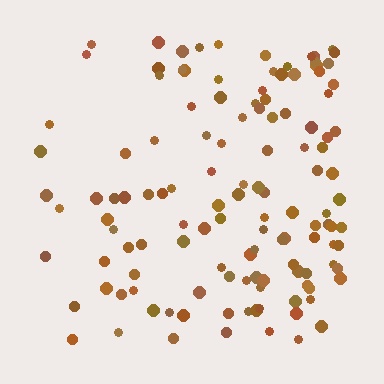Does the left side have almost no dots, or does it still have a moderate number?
Still a moderate number, just noticeably fewer than the right.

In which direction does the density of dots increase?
From left to right, with the right side densest.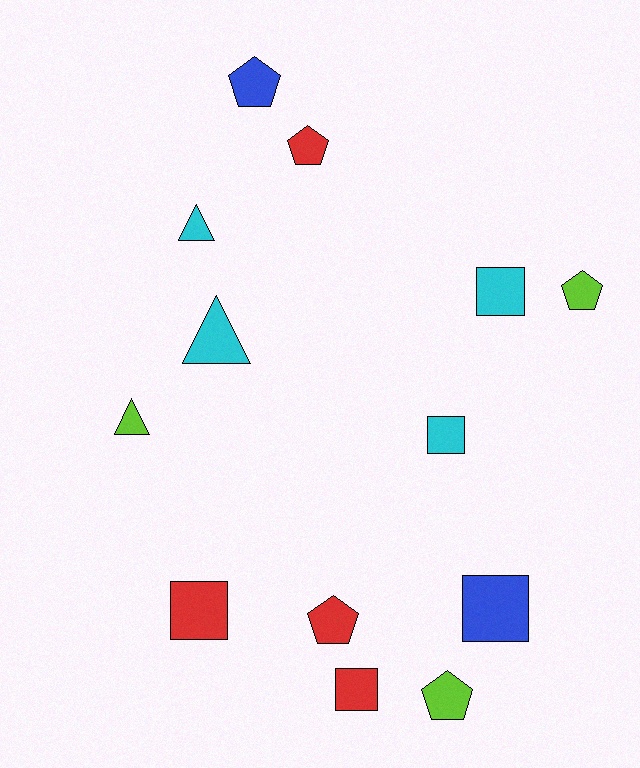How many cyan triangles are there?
There are 2 cyan triangles.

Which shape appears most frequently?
Pentagon, with 5 objects.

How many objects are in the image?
There are 13 objects.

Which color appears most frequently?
Cyan, with 4 objects.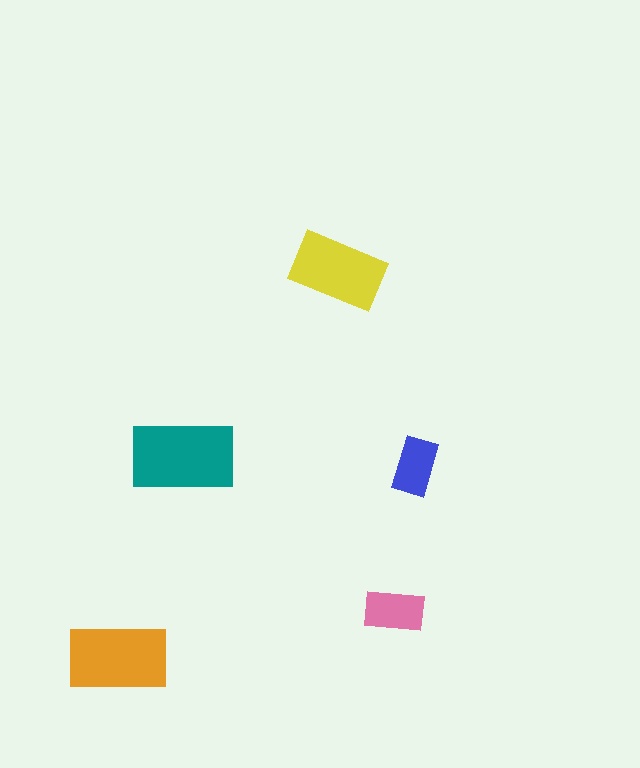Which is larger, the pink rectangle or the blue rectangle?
The pink one.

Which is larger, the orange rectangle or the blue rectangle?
The orange one.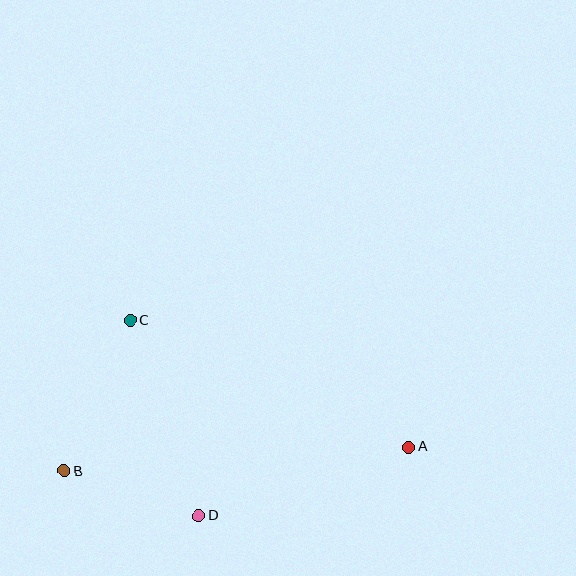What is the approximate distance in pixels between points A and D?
The distance between A and D is approximately 221 pixels.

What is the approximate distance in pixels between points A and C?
The distance between A and C is approximately 306 pixels.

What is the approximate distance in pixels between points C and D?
The distance between C and D is approximately 207 pixels.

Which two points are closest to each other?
Points B and D are closest to each other.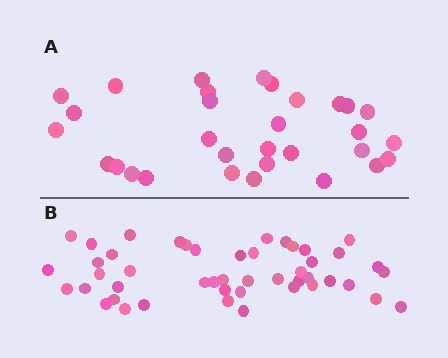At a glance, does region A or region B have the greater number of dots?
Region B (the bottom region) has more dots.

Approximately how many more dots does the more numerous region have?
Region B has approximately 15 more dots than region A.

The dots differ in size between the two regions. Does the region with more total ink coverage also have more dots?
No. Region A has more total ink coverage because its dots are larger, but region B actually contains more individual dots. Total area can be misleading — the number of items is what matters here.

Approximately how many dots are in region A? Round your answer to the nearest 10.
About 30 dots. (The exact count is 31, which rounds to 30.)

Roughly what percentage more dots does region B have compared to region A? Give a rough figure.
About 50% more.